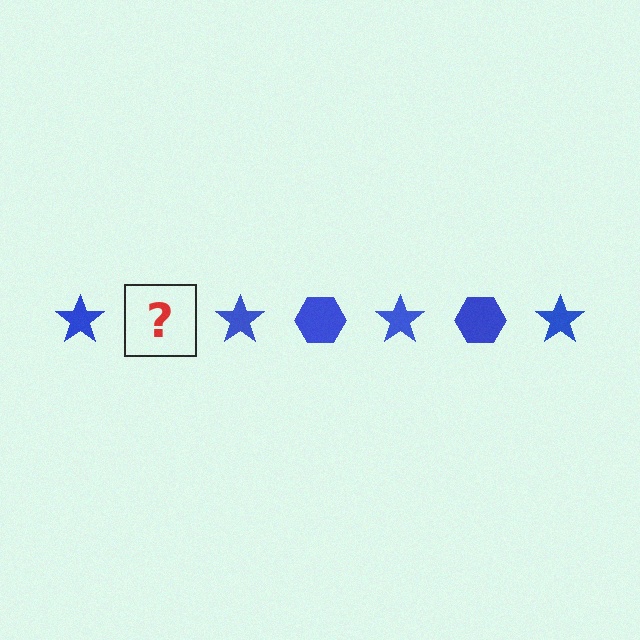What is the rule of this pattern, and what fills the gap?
The rule is that the pattern cycles through star, hexagon shapes in blue. The gap should be filled with a blue hexagon.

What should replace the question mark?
The question mark should be replaced with a blue hexagon.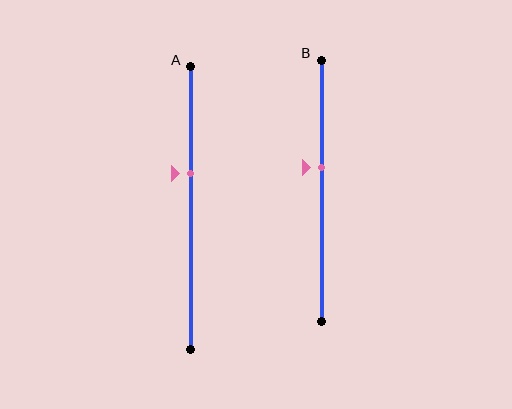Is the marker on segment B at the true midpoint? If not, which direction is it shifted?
No, the marker on segment B is shifted upward by about 9% of the segment length.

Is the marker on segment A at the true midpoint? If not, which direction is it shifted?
No, the marker on segment A is shifted upward by about 12% of the segment length.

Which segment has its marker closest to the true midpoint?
Segment B has its marker closest to the true midpoint.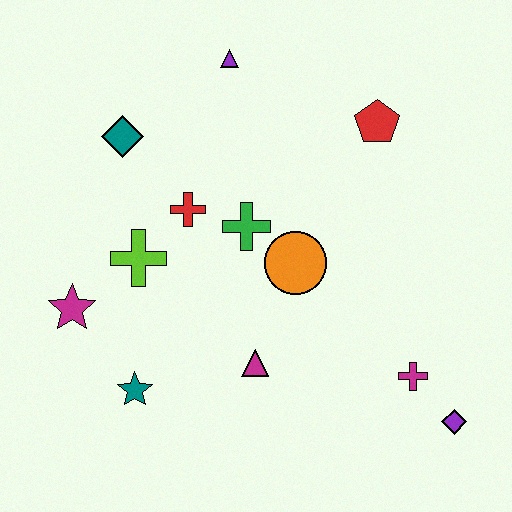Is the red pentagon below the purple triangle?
Yes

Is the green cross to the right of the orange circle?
No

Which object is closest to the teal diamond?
The red cross is closest to the teal diamond.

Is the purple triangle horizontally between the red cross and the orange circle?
Yes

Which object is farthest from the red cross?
The purple diamond is farthest from the red cross.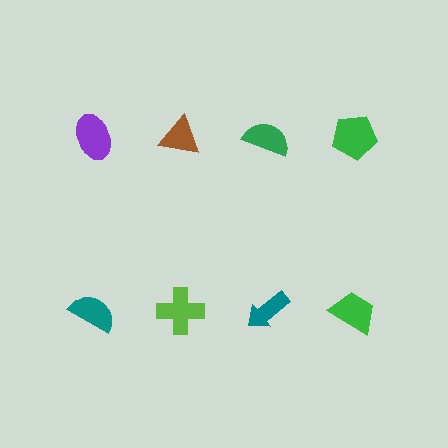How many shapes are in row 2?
4 shapes.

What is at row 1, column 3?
A green semicircle.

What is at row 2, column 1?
A teal semicircle.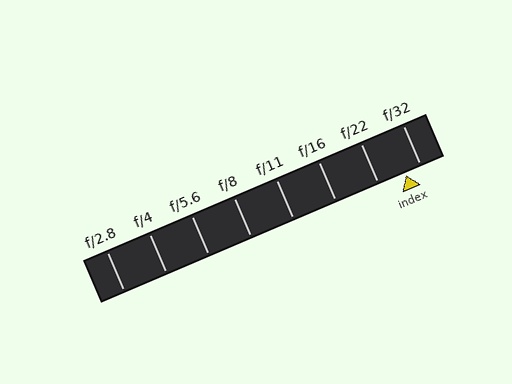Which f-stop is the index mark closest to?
The index mark is closest to f/32.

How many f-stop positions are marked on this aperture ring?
There are 8 f-stop positions marked.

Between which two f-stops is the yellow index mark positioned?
The index mark is between f/22 and f/32.